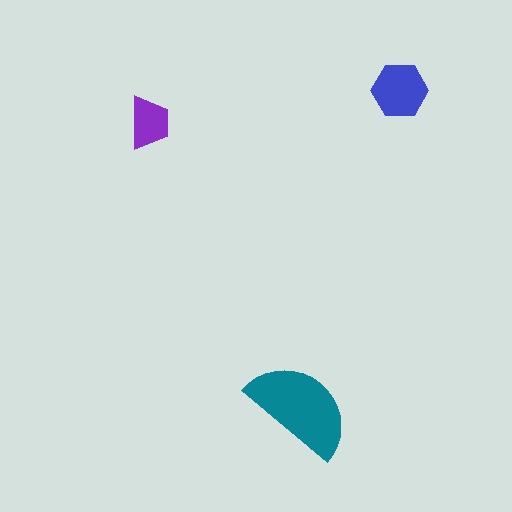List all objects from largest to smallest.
The teal semicircle, the blue hexagon, the purple trapezoid.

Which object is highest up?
The blue hexagon is topmost.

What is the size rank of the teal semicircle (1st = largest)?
1st.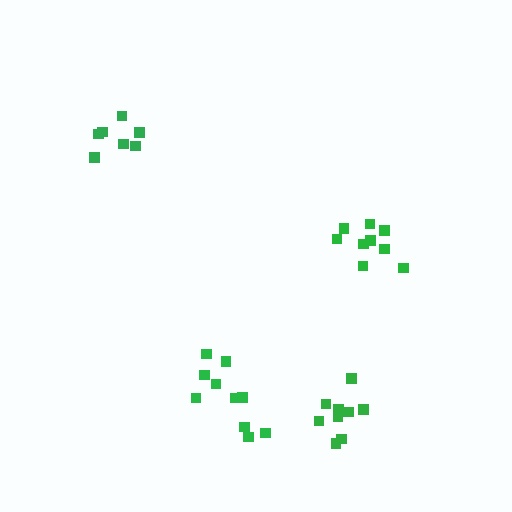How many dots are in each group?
Group 1: 7 dots, Group 2: 9 dots, Group 3: 9 dots, Group 4: 10 dots (35 total).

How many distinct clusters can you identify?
There are 4 distinct clusters.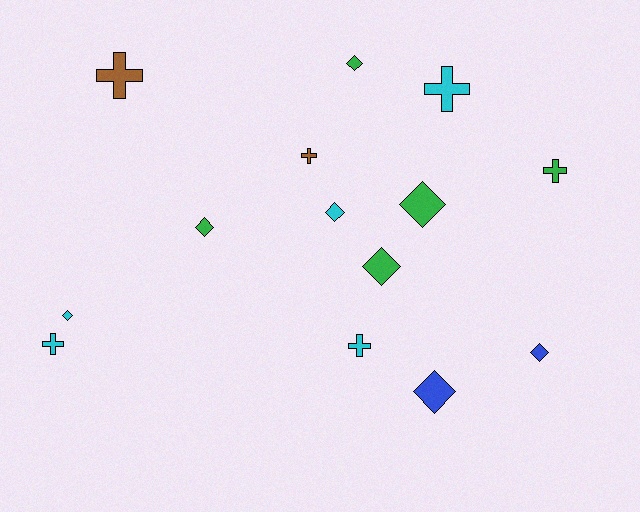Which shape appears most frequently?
Diamond, with 8 objects.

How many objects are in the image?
There are 14 objects.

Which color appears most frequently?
Cyan, with 5 objects.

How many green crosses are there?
There is 1 green cross.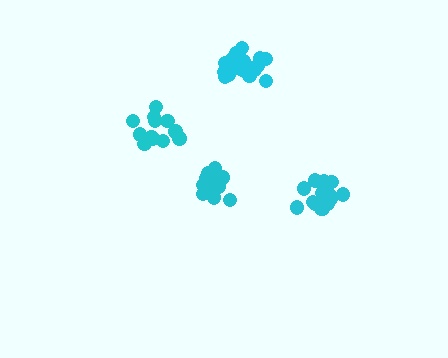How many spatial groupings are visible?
There are 4 spatial groupings.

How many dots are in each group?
Group 1: 19 dots, Group 2: 16 dots, Group 3: 17 dots, Group 4: 13 dots (65 total).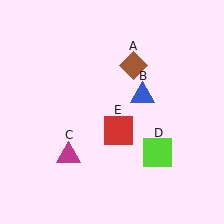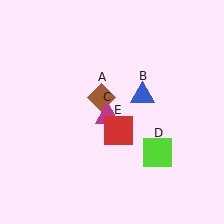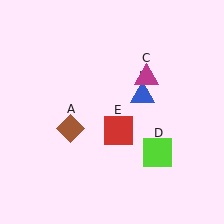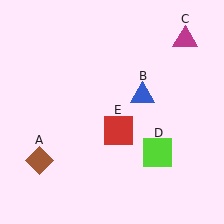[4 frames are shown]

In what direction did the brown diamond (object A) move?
The brown diamond (object A) moved down and to the left.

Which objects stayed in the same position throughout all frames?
Blue triangle (object B) and lime square (object D) and red square (object E) remained stationary.